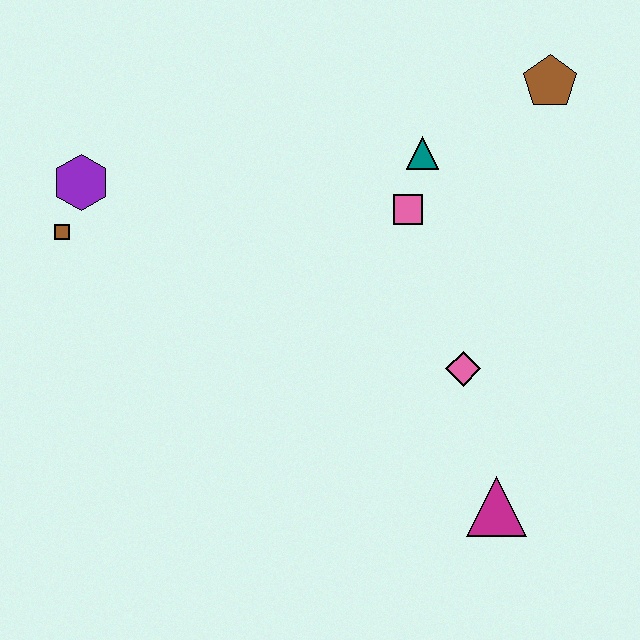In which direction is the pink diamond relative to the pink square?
The pink diamond is below the pink square.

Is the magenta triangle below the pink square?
Yes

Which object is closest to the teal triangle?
The pink square is closest to the teal triangle.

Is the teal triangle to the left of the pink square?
No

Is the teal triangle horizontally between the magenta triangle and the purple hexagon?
Yes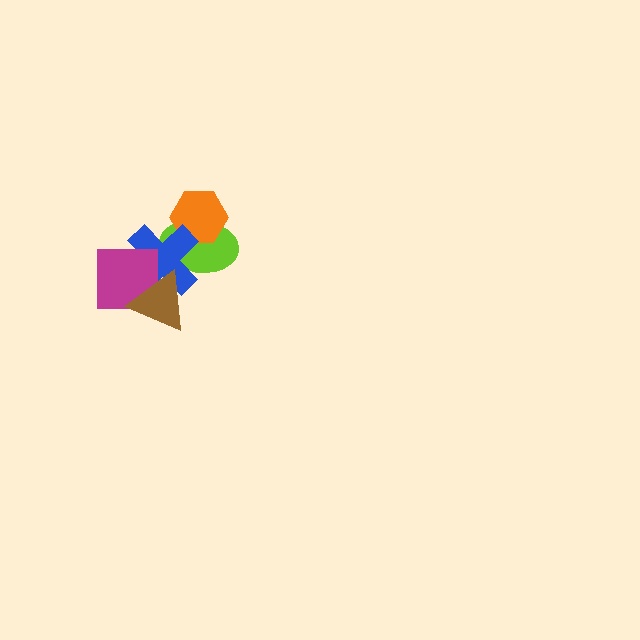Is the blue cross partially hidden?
Yes, it is partially covered by another shape.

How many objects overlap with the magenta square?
2 objects overlap with the magenta square.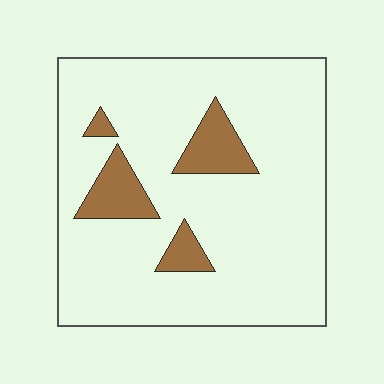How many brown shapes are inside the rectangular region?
4.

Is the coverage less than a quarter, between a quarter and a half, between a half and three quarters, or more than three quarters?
Less than a quarter.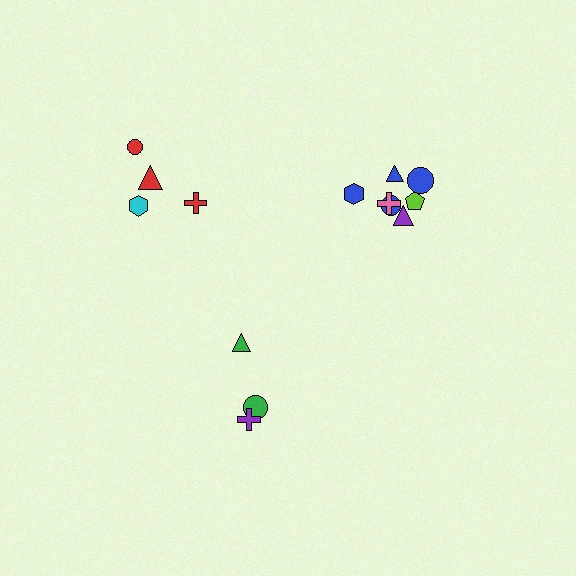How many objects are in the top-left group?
There are 4 objects.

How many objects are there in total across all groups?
There are 14 objects.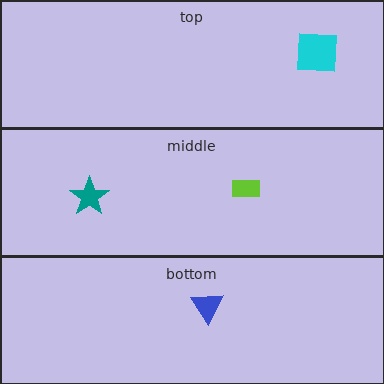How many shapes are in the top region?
1.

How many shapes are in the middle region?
2.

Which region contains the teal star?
The middle region.